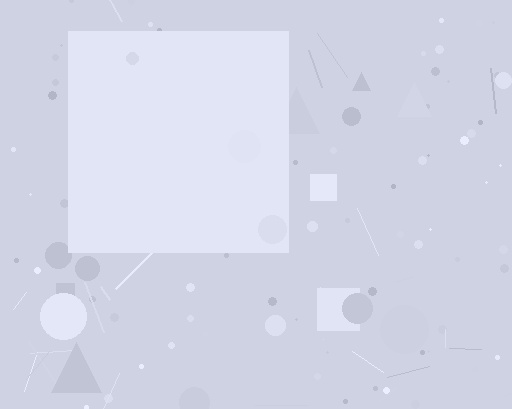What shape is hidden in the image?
A square is hidden in the image.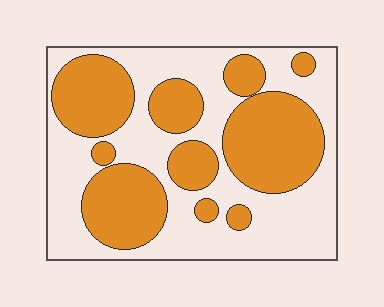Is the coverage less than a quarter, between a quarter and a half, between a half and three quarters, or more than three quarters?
Between a quarter and a half.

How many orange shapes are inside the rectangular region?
10.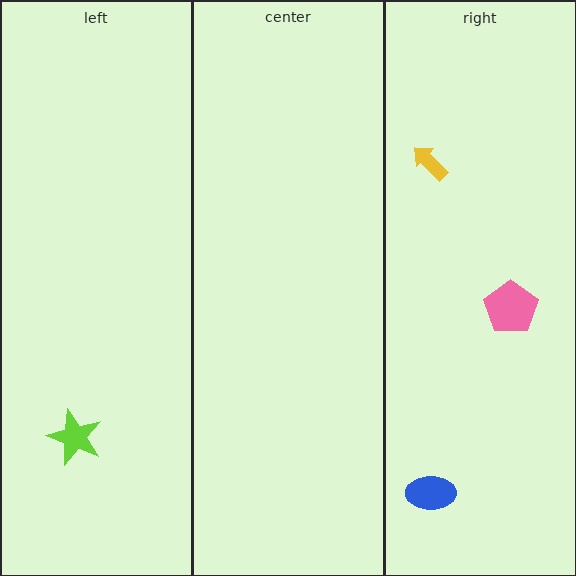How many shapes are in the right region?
3.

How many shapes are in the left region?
1.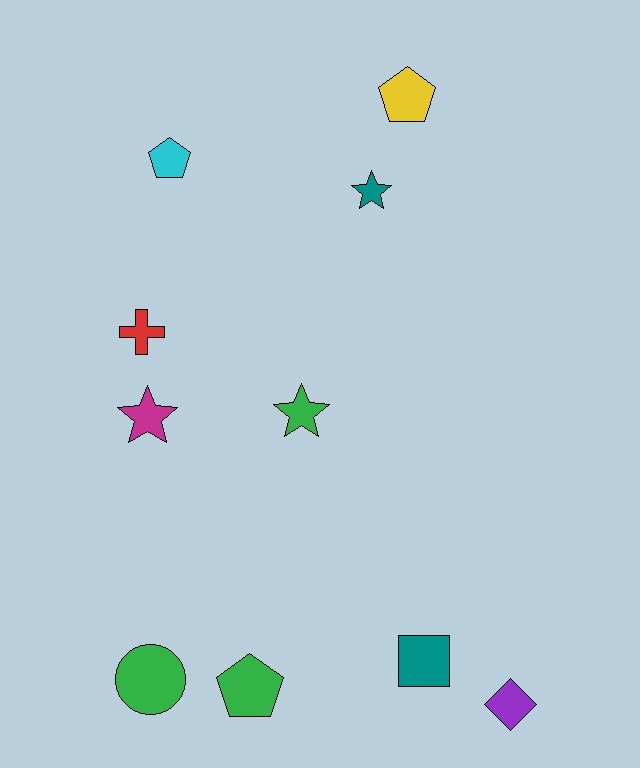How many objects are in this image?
There are 10 objects.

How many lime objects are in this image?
There are no lime objects.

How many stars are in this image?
There are 3 stars.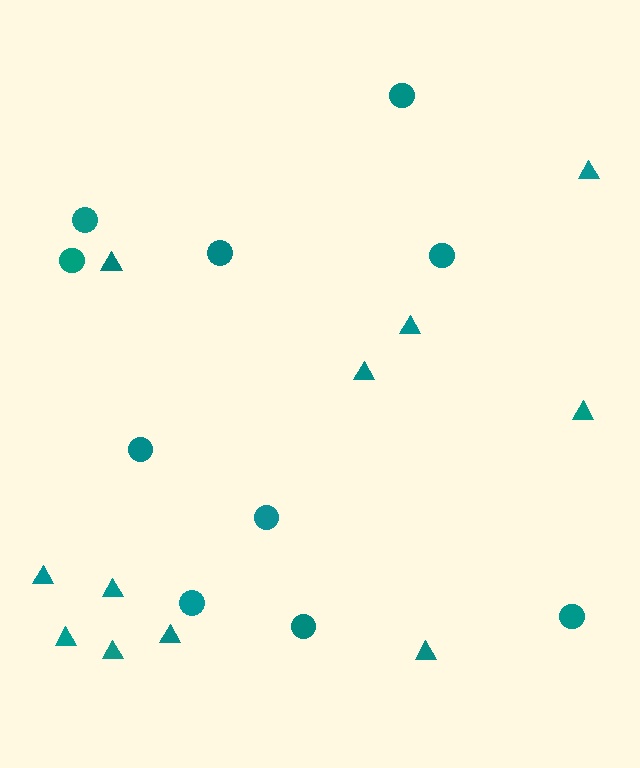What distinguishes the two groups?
There are 2 groups: one group of circles (10) and one group of triangles (11).